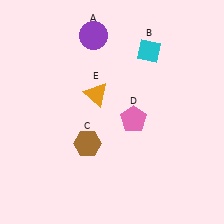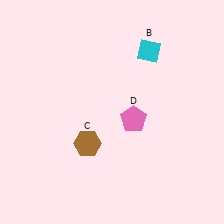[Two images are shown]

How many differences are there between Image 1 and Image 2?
There are 2 differences between the two images.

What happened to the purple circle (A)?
The purple circle (A) was removed in Image 2. It was in the top-left area of Image 1.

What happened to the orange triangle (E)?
The orange triangle (E) was removed in Image 2. It was in the top-left area of Image 1.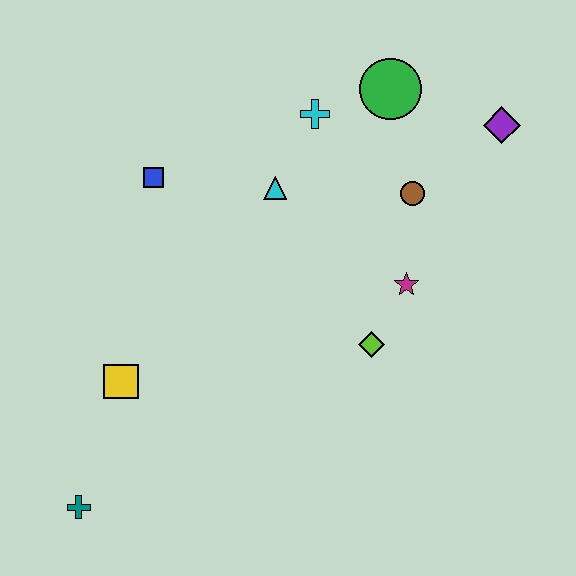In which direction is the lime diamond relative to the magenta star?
The lime diamond is below the magenta star.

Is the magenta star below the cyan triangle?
Yes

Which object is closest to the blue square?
The cyan triangle is closest to the blue square.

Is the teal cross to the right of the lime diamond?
No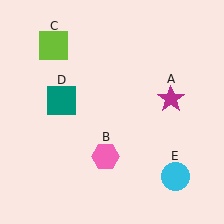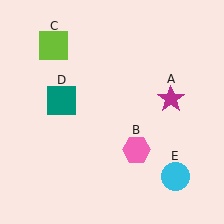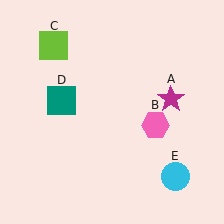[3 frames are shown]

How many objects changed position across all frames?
1 object changed position: pink hexagon (object B).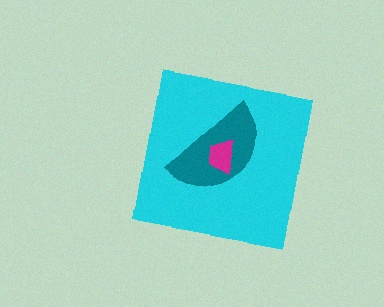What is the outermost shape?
The cyan square.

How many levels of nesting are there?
3.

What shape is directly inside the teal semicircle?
The magenta trapezoid.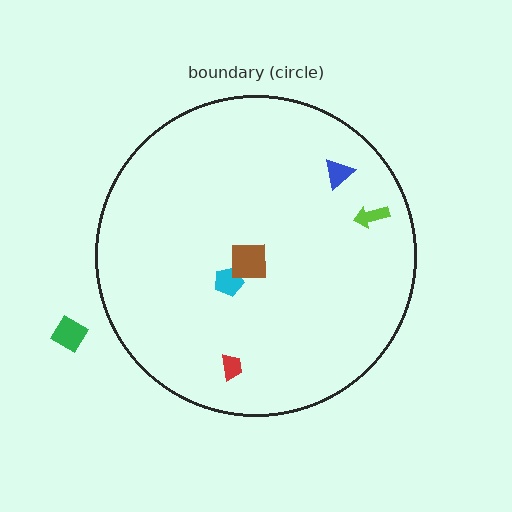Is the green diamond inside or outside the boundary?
Outside.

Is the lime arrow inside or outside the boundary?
Inside.